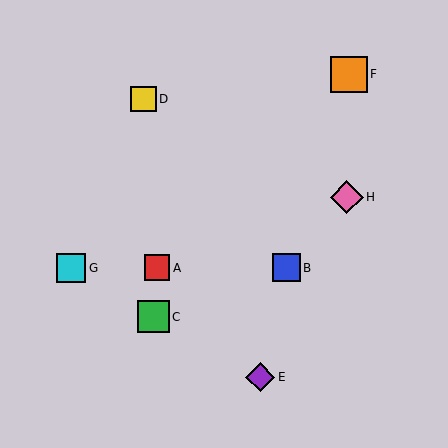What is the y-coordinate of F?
Object F is at y≈74.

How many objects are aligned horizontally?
3 objects (A, B, G) are aligned horizontally.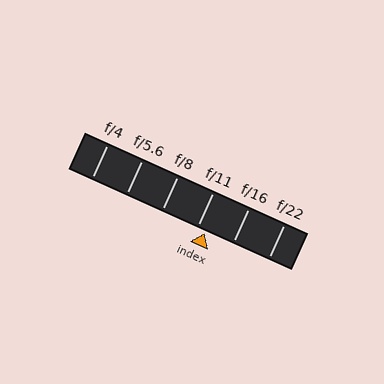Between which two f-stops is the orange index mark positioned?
The index mark is between f/11 and f/16.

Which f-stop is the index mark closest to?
The index mark is closest to f/11.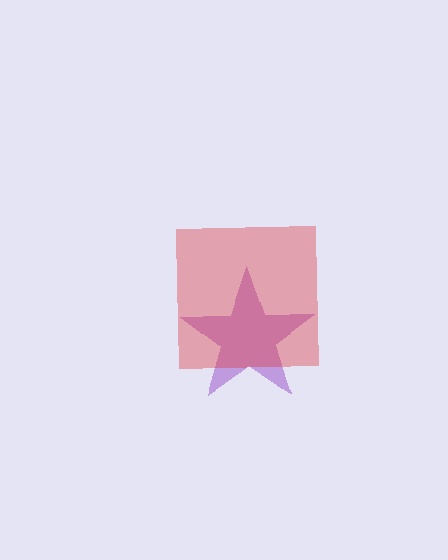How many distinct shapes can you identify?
There are 2 distinct shapes: a purple star, a red square.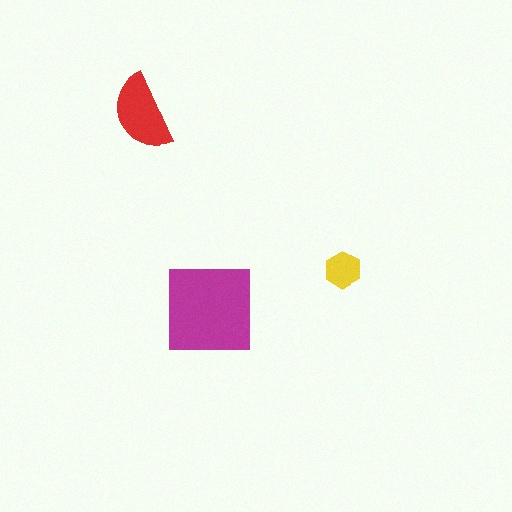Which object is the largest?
The magenta square.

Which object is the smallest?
The yellow hexagon.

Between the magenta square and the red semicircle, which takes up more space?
The magenta square.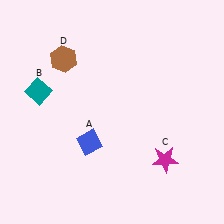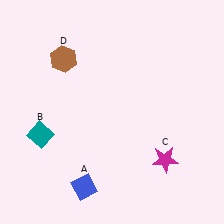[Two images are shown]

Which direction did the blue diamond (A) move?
The blue diamond (A) moved down.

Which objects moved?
The objects that moved are: the blue diamond (A), the teal diamond (B).